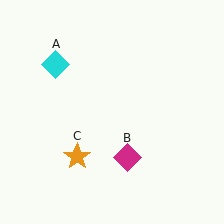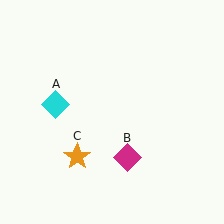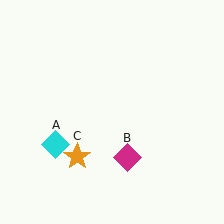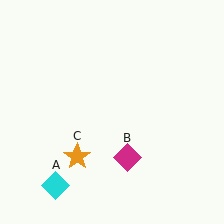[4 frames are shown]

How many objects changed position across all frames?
1 object changed position: cyan diamond (object A).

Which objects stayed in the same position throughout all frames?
Magenta diamond (object B) and orange star (object C) remained stationary.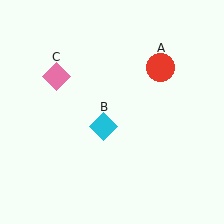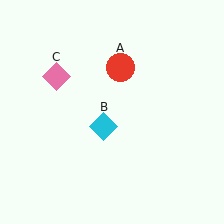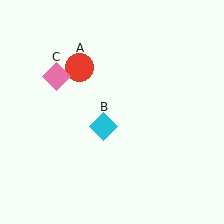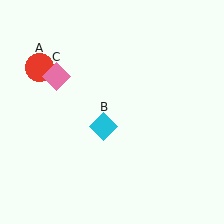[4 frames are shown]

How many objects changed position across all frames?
1 object changed position: red circle (object A).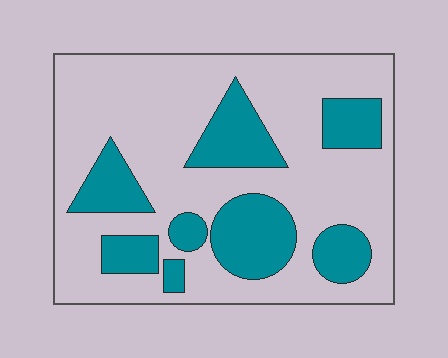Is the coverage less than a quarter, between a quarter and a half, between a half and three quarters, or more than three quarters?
Between a quarter and a half.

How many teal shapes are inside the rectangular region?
8.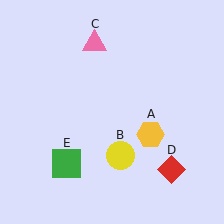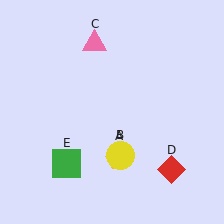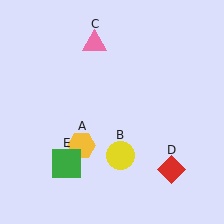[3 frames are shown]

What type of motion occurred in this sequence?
The yellow hexagon (object A) rotated clockwise around the center of the scene.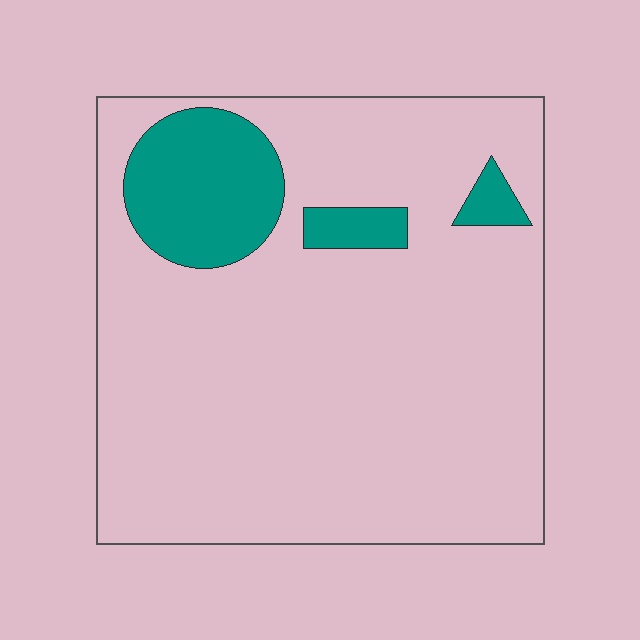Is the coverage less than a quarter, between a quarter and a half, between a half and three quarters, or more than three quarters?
Less than a quarter.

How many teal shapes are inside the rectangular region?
3.